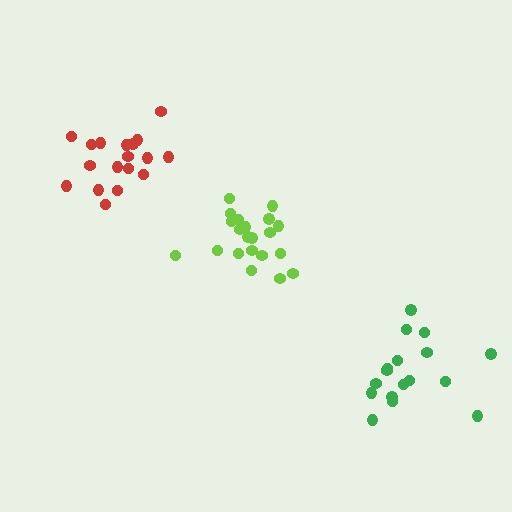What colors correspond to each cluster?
The clusters are colored: lime, red, green.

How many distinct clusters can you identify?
There are 3 distinct clusters.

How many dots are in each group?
Group 1: 21 dots, Group 2: 18 dots, Group 3: 17 dots (56 total).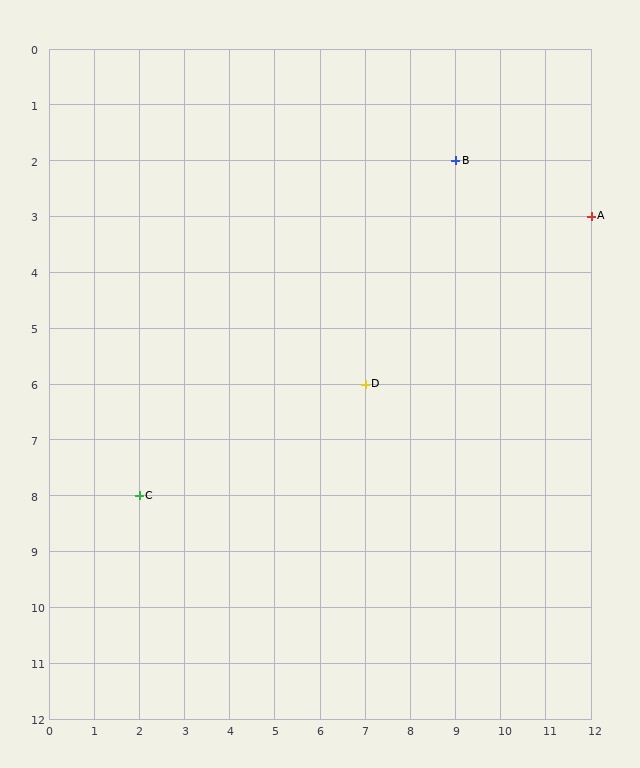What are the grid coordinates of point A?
Point A is at grid coordinates (12, 3).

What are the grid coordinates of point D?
Point D is at grid coordinates (7, 6).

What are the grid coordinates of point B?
Point B is at grid coordinates (9, 2).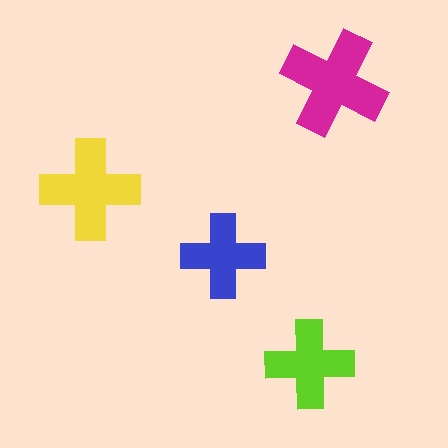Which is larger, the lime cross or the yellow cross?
The yellow one.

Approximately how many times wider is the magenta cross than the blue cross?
About 1.5 times wider.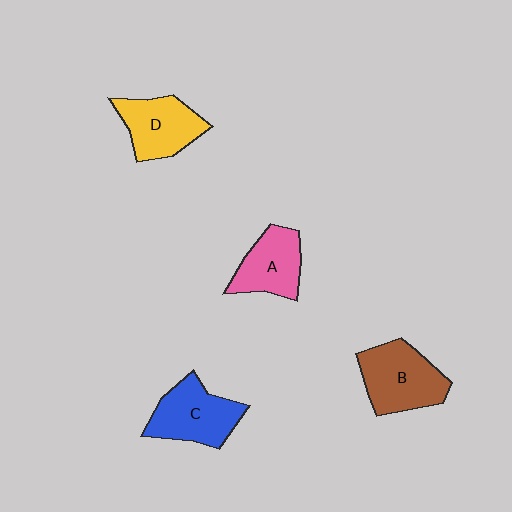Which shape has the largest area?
Shape B (brown).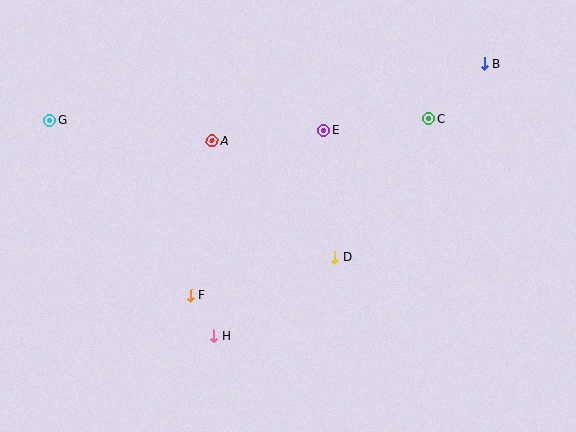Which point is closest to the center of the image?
Point D at (334, 258) is closest to the center.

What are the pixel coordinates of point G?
Point G is at (49, 120).